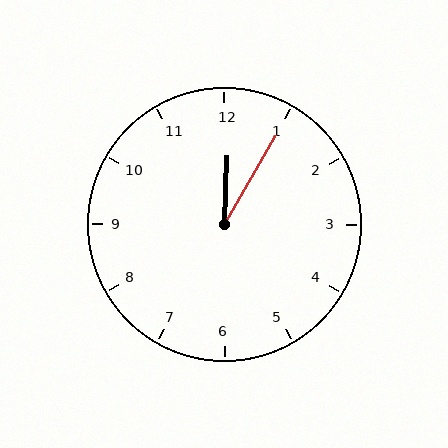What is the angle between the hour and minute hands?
Approximately 28 degrees.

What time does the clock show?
12:05.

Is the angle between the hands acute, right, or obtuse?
It is acute.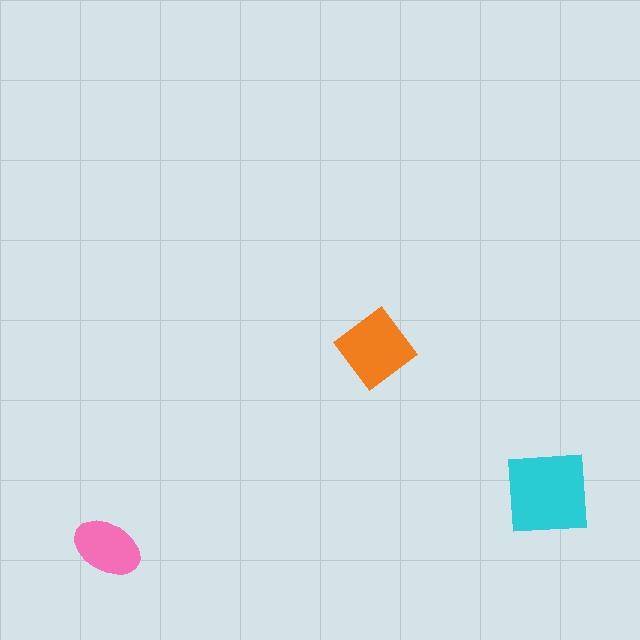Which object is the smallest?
The pink ellipse.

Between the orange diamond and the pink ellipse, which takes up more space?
The orange diamond.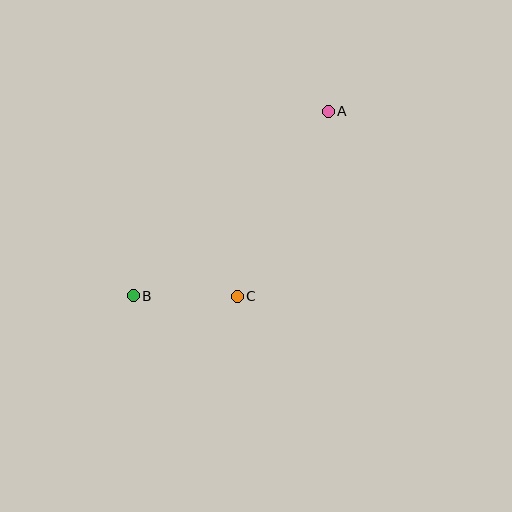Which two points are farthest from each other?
Points A and B are farthest from each other.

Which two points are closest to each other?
Points B and C are closest to each other.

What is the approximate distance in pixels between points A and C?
The distance between A and C is approximately 206 pixels.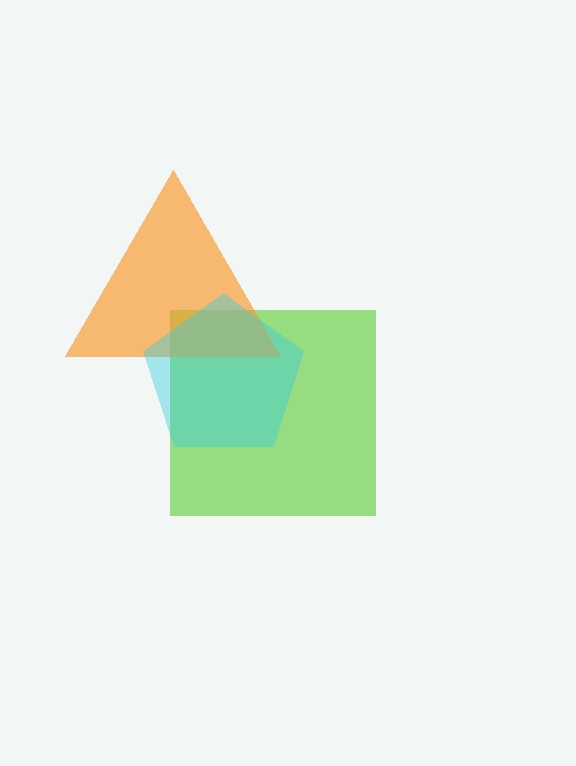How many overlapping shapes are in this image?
There are 3 overlapping shapes in the image.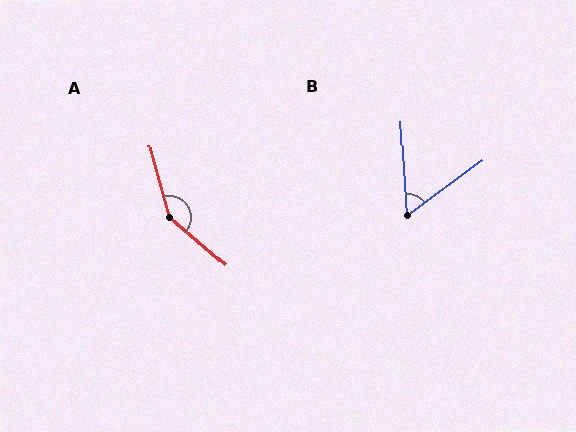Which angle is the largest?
A, at approximately 146 degrees.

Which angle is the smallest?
B, at approximately 57 degrees.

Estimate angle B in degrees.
Approximately 57 degrees.